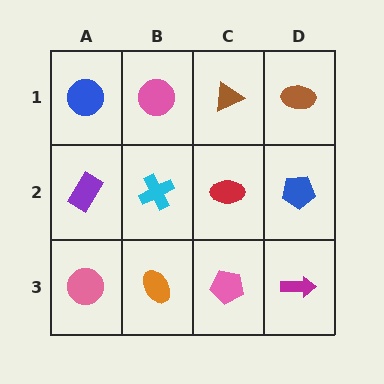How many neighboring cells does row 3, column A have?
2.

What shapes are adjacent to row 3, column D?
A blue pentagon (row 2, column D), a pink pentagon (row 3, column C).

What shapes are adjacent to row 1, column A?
A purple rectangle (row 2, column A), a pink circle (row 1, column B).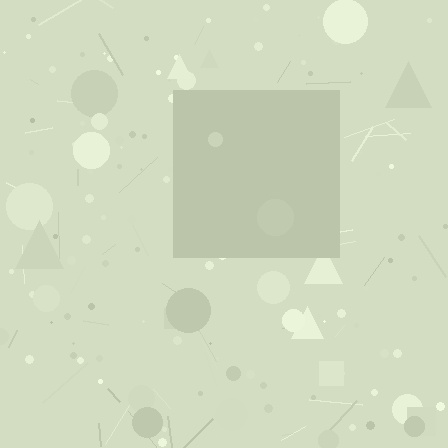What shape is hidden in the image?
A square is hidden in the image.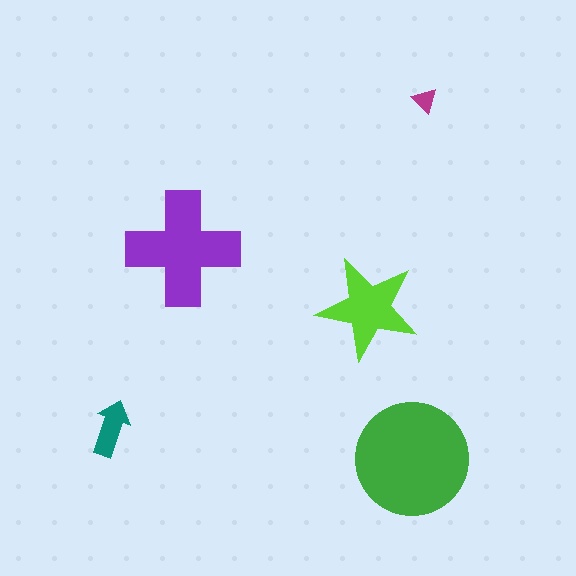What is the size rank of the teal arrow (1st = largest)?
4th.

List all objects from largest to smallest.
The green circle, the purple cross, the lime star, the teal arrow, the magenta triangle.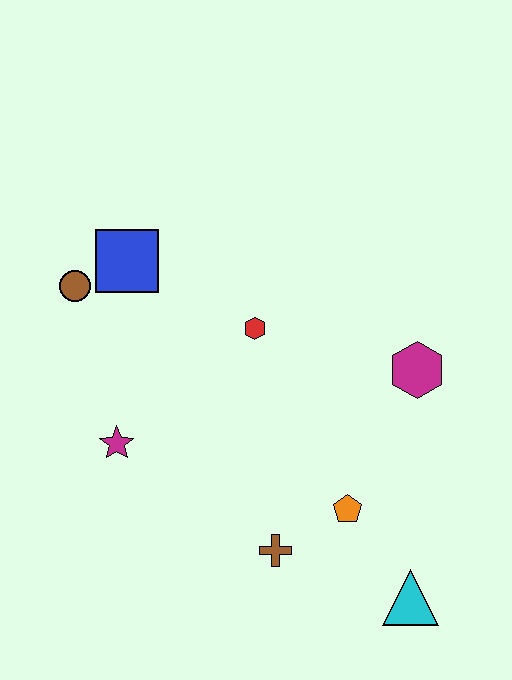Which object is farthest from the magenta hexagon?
The brown circle is farthest from the magenta hexagon.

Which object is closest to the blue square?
The brown circle is closest to the blue square.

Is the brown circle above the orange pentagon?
Yes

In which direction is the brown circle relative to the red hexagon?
The brown circle is to the left of the red hexagon.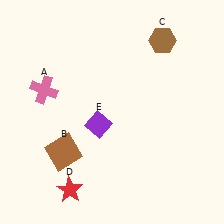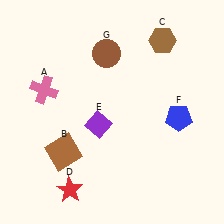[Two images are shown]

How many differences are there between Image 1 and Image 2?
There are 2 differences between the two images.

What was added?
A blue pentagon (F), a brown circle (G) were added in Image 2.